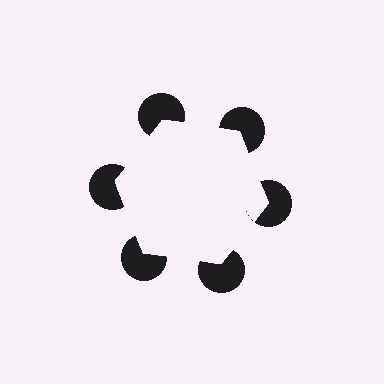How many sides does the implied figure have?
6 sides.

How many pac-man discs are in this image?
There are 6 — one at each vertex of the illusory hexagon.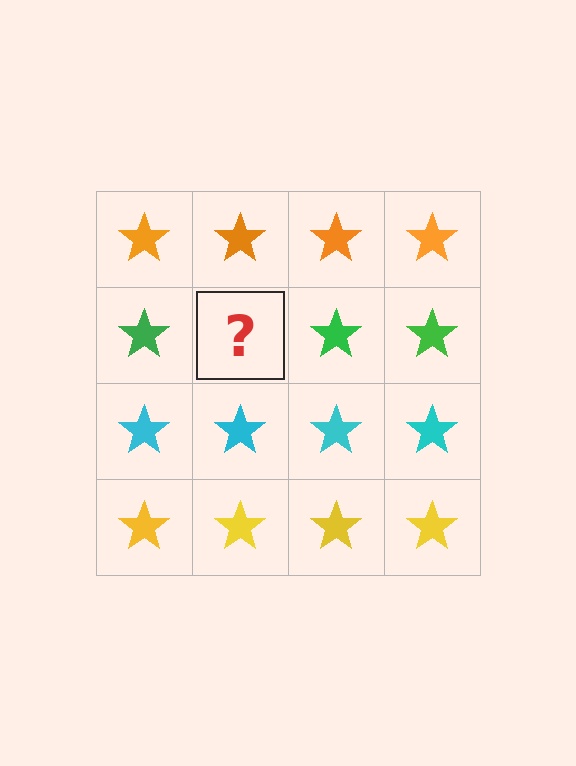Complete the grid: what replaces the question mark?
The question mark should be replaced with a green star.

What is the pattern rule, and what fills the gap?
The rule is that each row has a consistent color. The gap should be filled with a green star.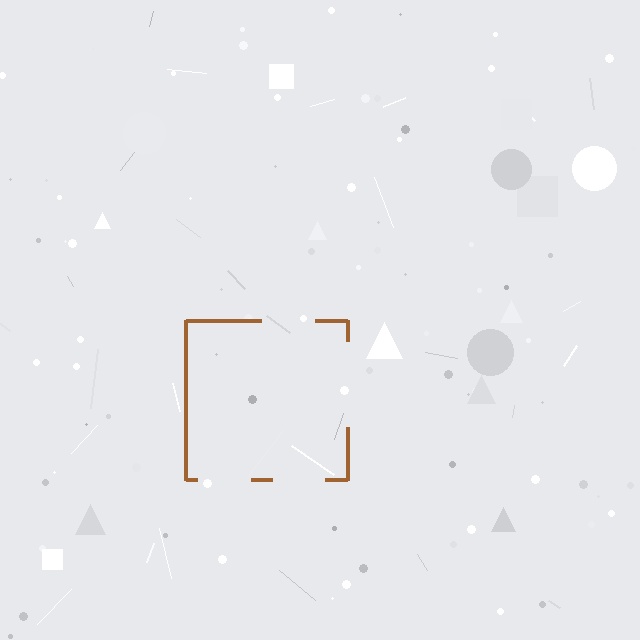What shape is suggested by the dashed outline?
The dashed outline suggests a square.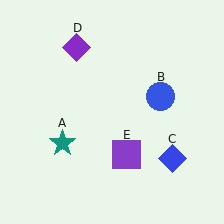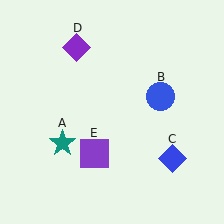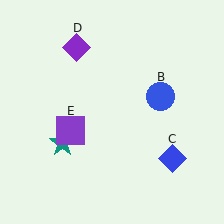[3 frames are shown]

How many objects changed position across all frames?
1 object changed position: purple square (object E).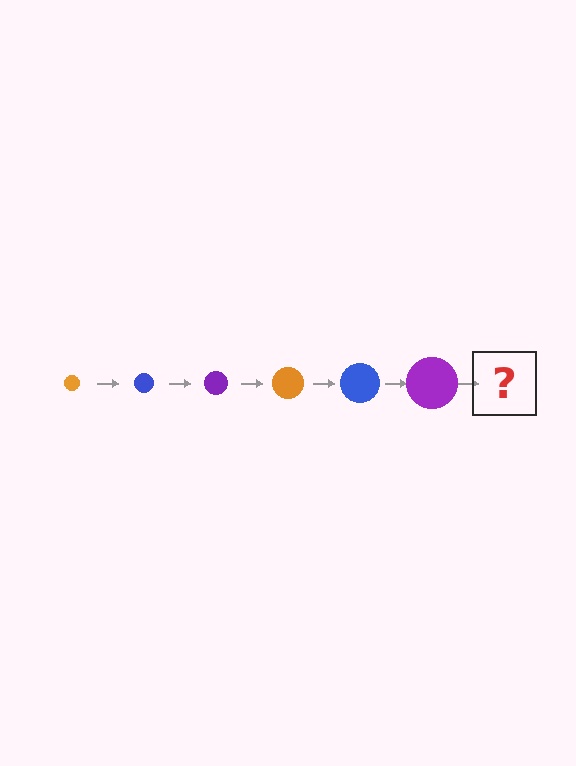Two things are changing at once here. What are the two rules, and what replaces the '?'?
The two rules are that the circle grows larger each step and the color cycles through orange, blue, and purple. The '?' should be an orange circle, larger than the previous one.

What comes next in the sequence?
The next element should be an orange circle, larger than the previous one.